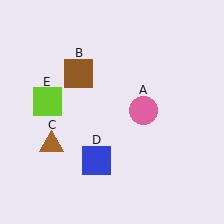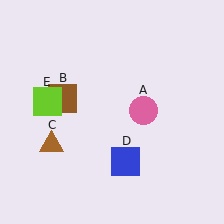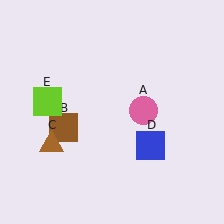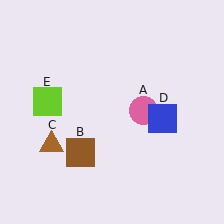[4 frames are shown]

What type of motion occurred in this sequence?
The brown square (object B), blue square (object D) rotated counterclockwise around the center of the scene.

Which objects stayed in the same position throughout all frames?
Pink circle (object A) and brown triangle (object C) and lime square (object E) remained stationary.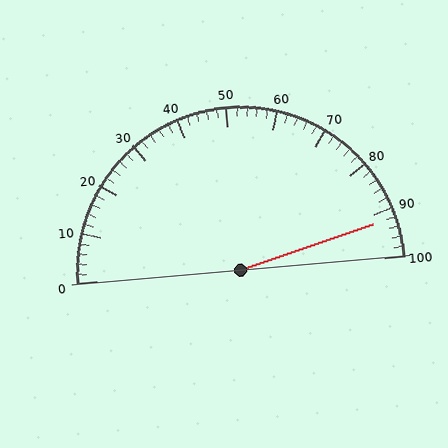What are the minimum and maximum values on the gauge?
The gauge ranges from 0 to 100.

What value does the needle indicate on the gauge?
The needle indicates approximately 92.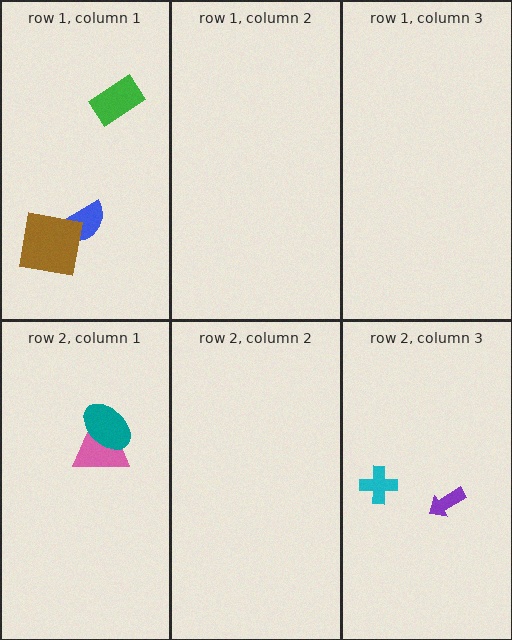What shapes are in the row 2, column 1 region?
The pink trapezoid, the teal ellipse.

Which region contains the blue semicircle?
The row 1, column 1 region.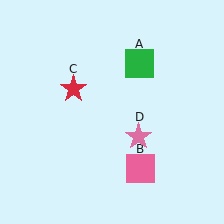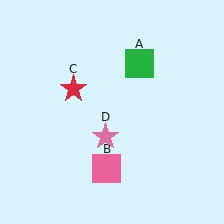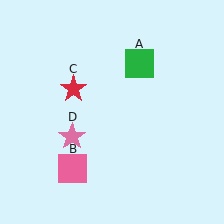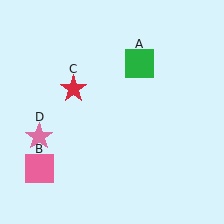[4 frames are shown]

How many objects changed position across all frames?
2 objects changed position: pink square (object B), pink star (object D).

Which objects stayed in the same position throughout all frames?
Green square (object A) and red star (object C) remained stationary.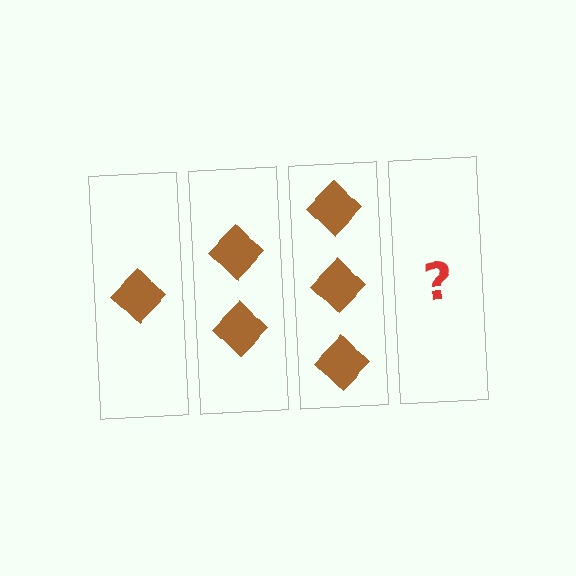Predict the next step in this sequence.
The next step is 4 diamonds.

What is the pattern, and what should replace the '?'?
The pattern is that each step adds one more diamond. The '?' should be 4 diamonds.